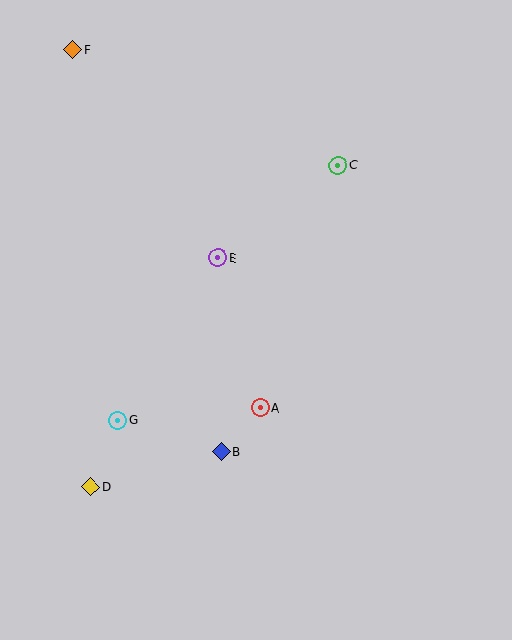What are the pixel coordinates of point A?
Point A is at (260, 408).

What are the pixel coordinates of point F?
Point F is at (73, 49).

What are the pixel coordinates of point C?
Point C is at (338, 165).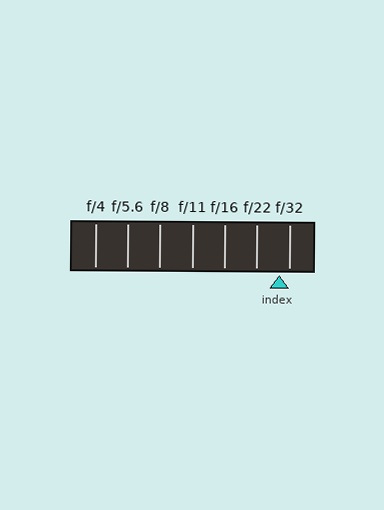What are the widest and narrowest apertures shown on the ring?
The widest aperture shown is f/4 and the narrowest is f/32.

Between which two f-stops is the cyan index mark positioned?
The index mark is between f/22 and f/32.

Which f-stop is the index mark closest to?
The index mark is closest to f/32.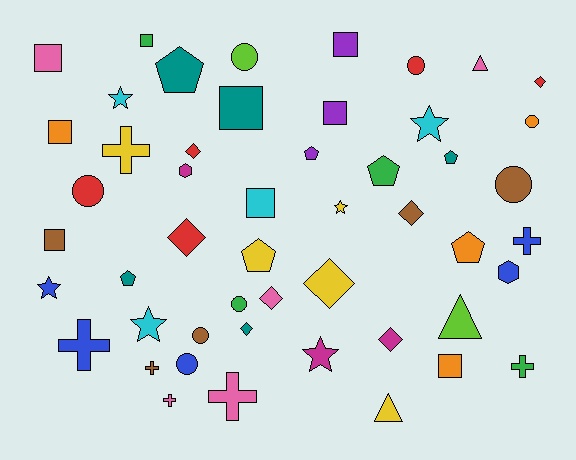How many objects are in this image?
There are 50 objects.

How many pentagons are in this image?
There are 7 pentagons.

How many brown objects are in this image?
There are 5 brown objects.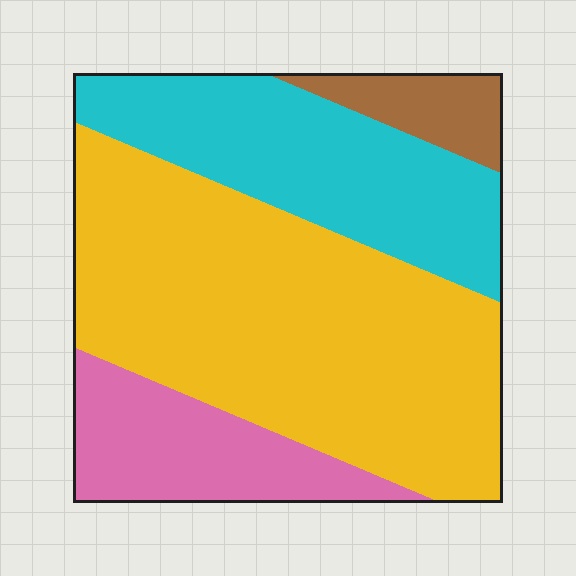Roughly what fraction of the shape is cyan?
Cyan takes up between a sixth and a third of the shape.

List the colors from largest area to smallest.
From largest to smallest: yellow, cyan, pink, brown.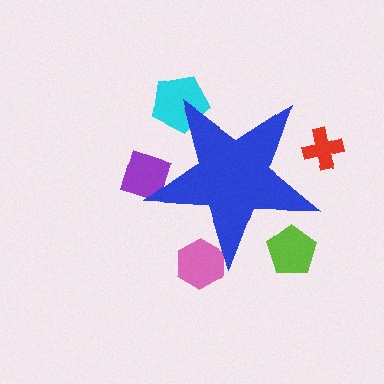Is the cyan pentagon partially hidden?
Yes, the cyan pentagon is partially hidden behind the blue star.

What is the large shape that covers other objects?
A blue star.